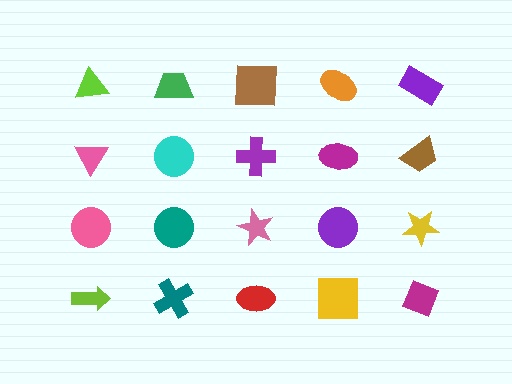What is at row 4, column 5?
A magenta diamond.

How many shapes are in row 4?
5 shapes.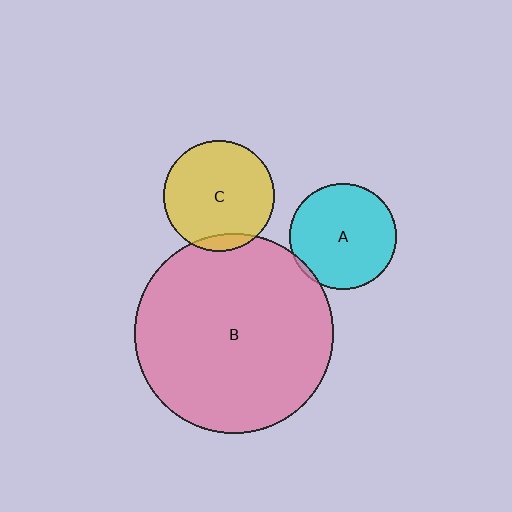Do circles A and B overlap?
Yes.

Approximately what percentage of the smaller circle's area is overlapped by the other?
Approximately 5%.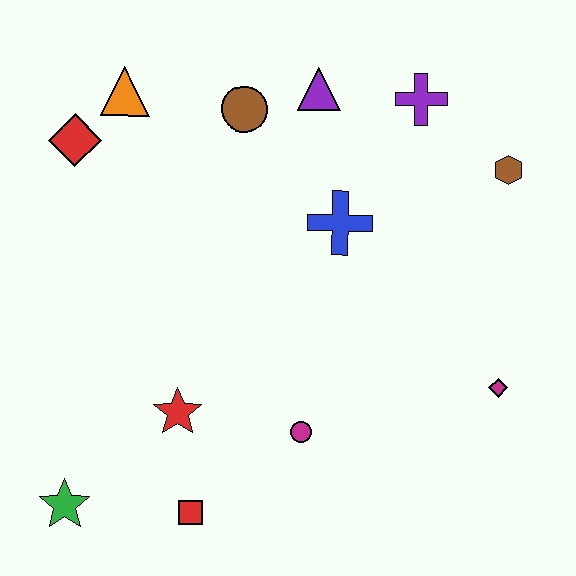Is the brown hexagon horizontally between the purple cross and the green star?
No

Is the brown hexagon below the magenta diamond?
No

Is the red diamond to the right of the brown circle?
No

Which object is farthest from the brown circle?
The green star is farthest from the brown circle.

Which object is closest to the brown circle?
The purple triangle is closest to the brown circle.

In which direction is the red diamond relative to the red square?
The red diamond is above the red square.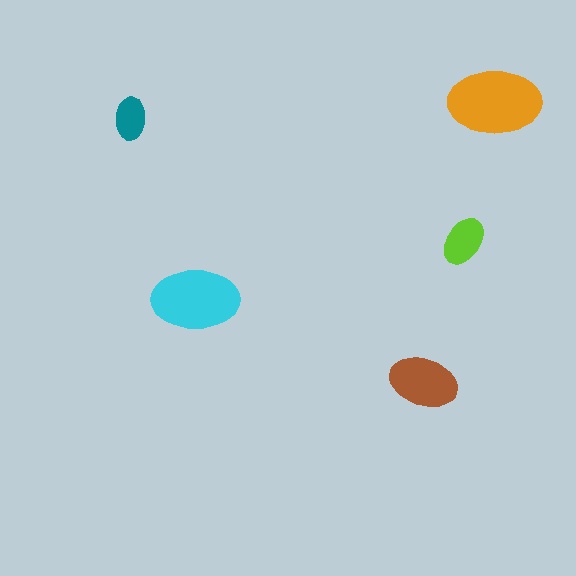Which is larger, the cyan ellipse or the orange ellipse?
The orange one.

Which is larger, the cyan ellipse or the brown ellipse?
The cyan one.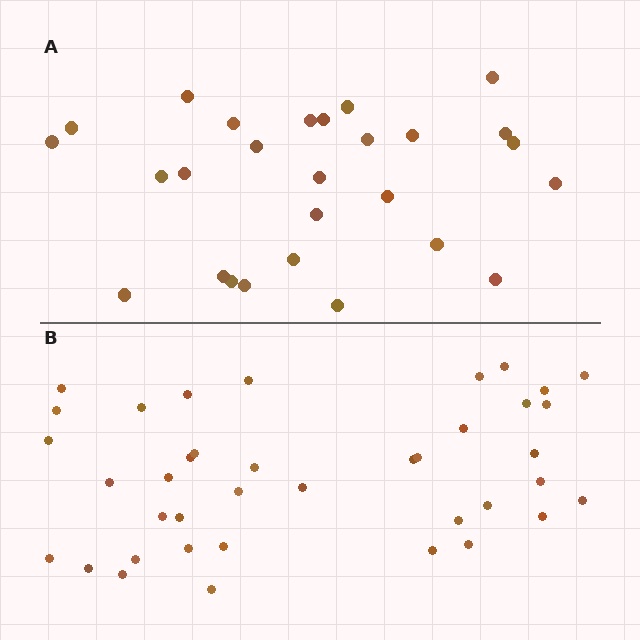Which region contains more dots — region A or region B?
Region B (the bottom region) has more dots.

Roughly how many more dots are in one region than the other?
Region B has roughly 12 or so more dots than region A.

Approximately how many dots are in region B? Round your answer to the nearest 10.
About 40 dots. (The exact count is 39, which rounds to 40.)